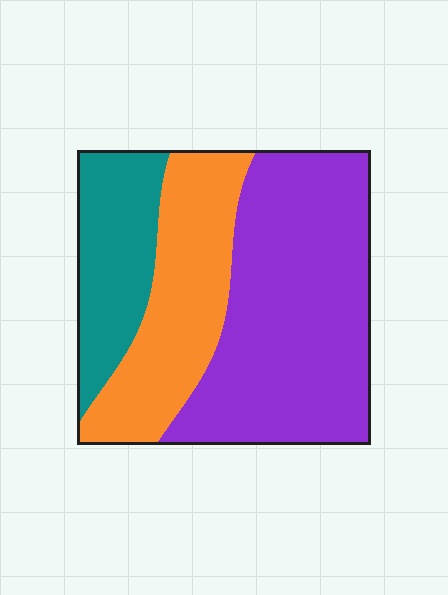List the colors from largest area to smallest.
From largest to smallest: purple, orange, teal.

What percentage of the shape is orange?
Orange takes up about one quarter (1/4) of the shape.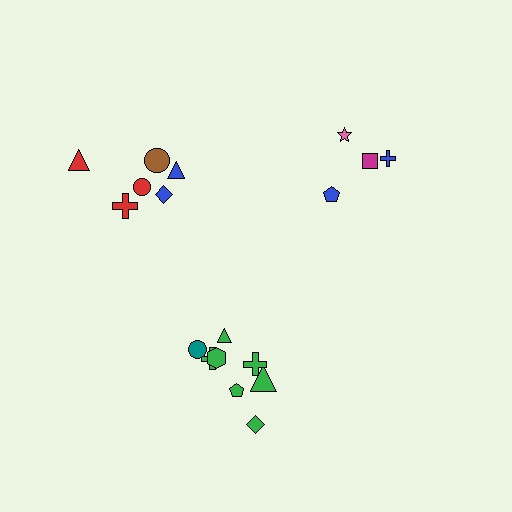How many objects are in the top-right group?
There are 4 objects.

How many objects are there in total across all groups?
There are 18 objects.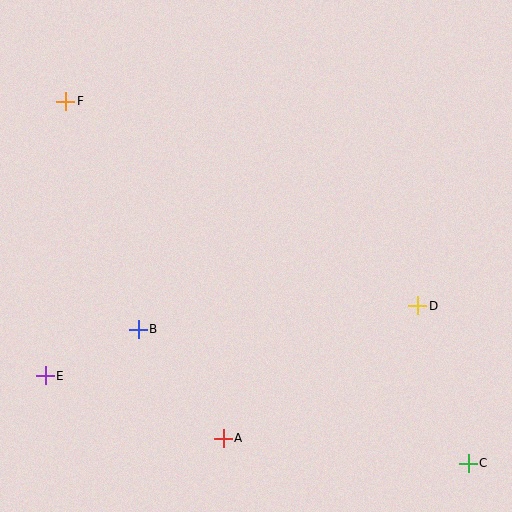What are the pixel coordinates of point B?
Point B is at (138, 329).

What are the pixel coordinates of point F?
Point F is at (66, 101).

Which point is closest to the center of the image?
Point B at (138, 329) is closest to the center.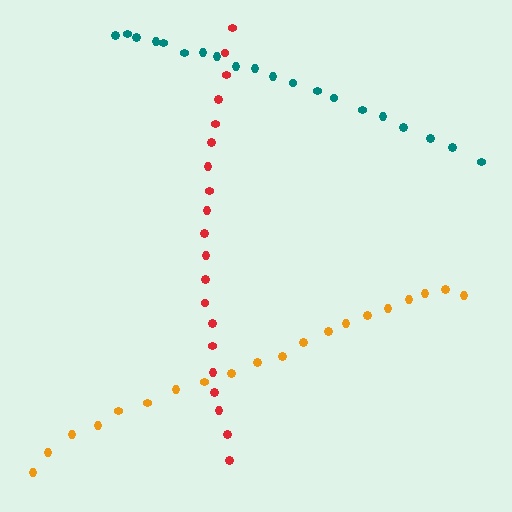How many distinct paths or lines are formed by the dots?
There are 3 distinct paths.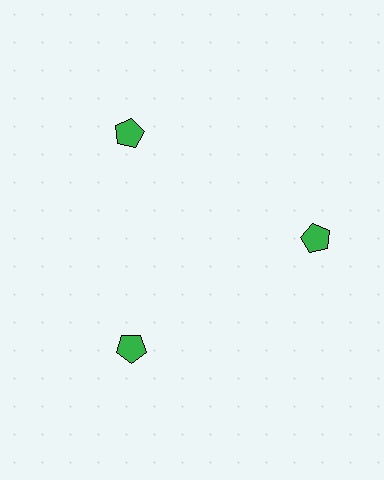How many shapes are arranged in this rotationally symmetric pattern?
There are 3 shapes, arranged in 3 groups of 1.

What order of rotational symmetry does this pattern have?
This pattern has 3-fold rotational symmetry.